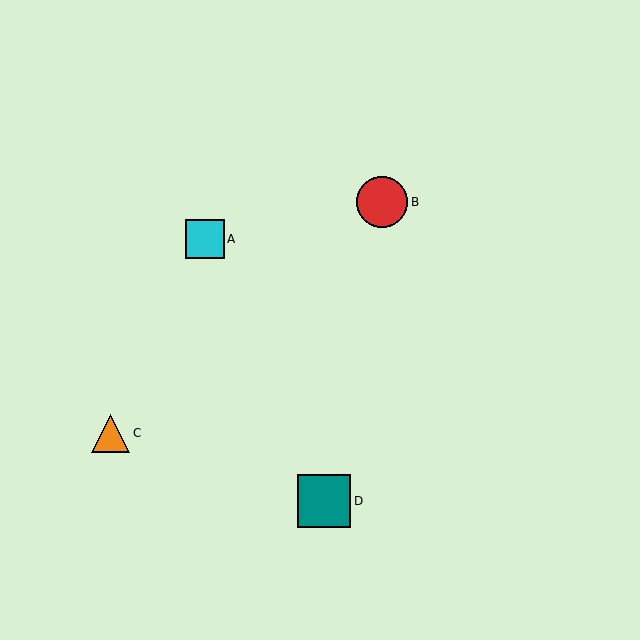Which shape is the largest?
The teal square (labeled D) is the largest.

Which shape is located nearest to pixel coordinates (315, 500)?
The teal square (labeled D) at (324, 501) is nearest to that location.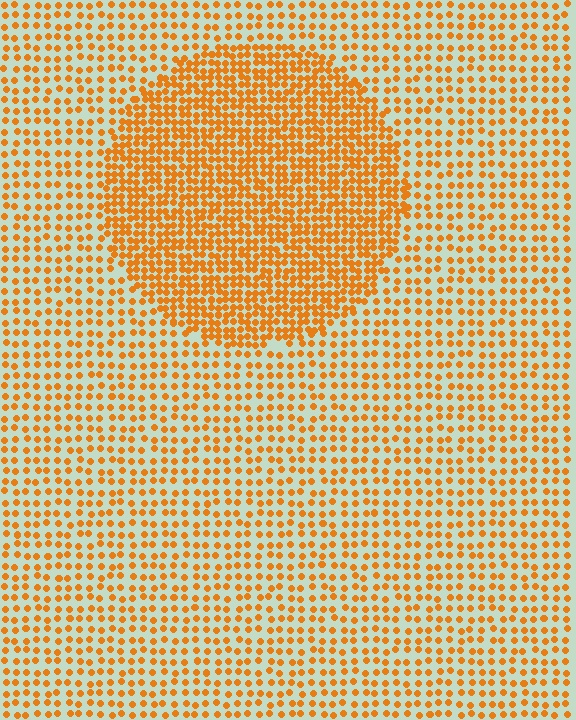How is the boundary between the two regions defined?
The boundary is defined by a change in element density (approximately 2.0x ratio). All elements are the same color, size, and shape.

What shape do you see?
I see a circle.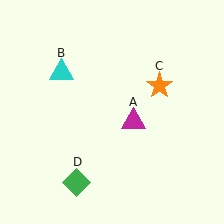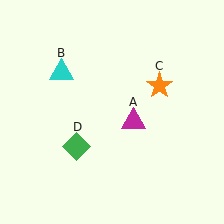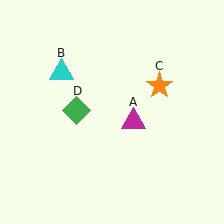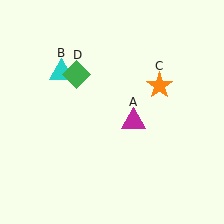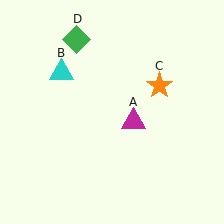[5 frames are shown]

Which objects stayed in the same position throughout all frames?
Magenta triangle (object A) and cyan triangle (object B) and orange star (object C) remained stationary.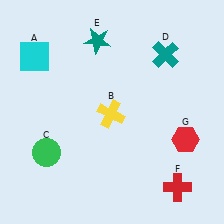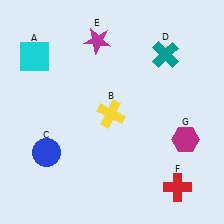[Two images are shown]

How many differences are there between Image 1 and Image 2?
There are 3 differences between the two images.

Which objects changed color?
C changed from green to blue. E changed from teal to magenta. G changed from red to magenta.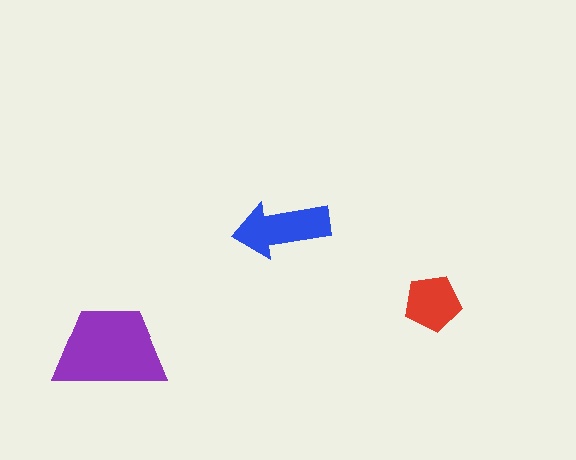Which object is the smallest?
The red pentagon.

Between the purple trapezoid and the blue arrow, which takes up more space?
The purple trapezoid.